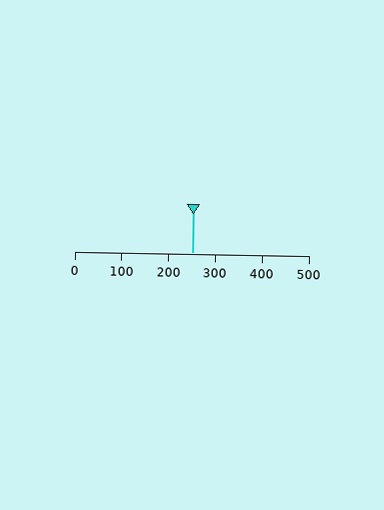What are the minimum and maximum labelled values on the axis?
The axis runs from 0 to 500.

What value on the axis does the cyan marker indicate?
The marker indicates approximately 250.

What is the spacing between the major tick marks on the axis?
The major ticks are spaced 100 apart.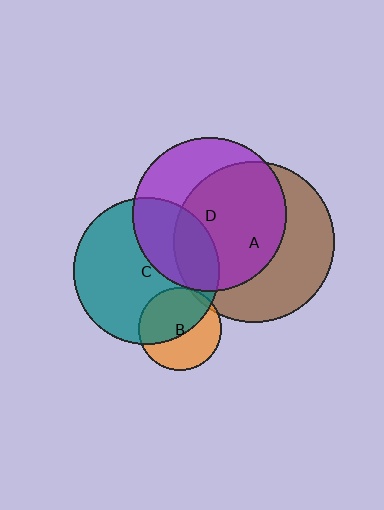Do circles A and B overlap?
Yes.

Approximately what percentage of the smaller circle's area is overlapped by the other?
Approximately 5%.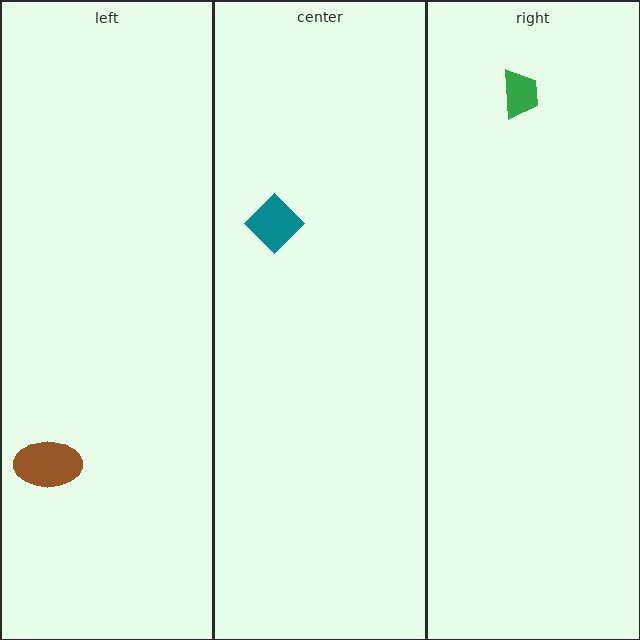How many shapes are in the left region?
1.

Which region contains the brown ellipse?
The left region.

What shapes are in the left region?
The brown ellipse.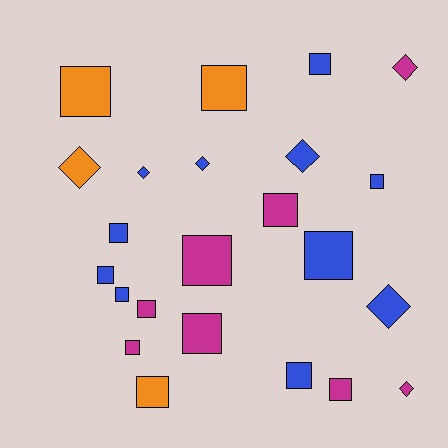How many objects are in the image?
There are 23 objects.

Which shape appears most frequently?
Square, with 16 objects.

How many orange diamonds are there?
There is 1 orange diamond.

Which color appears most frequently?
Blue, with 11 objects.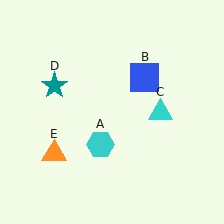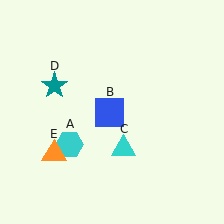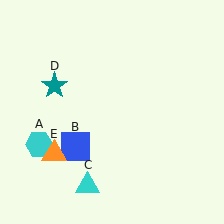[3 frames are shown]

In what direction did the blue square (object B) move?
The blue square (object B) moved down and to the left.